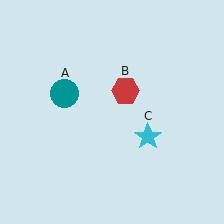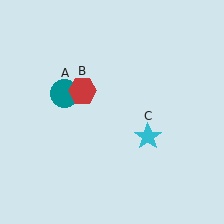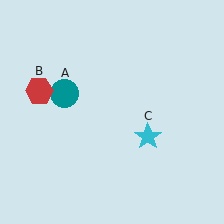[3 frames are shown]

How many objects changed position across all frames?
1 object changed position: red hexagon (object B).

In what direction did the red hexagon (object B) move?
The red hexagon (object B) moved left.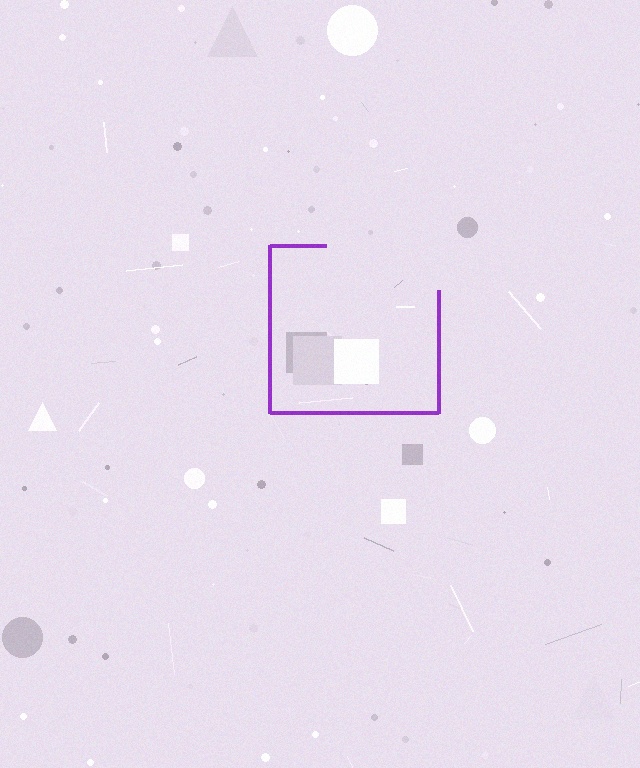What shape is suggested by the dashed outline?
The dashed outline suggests a square.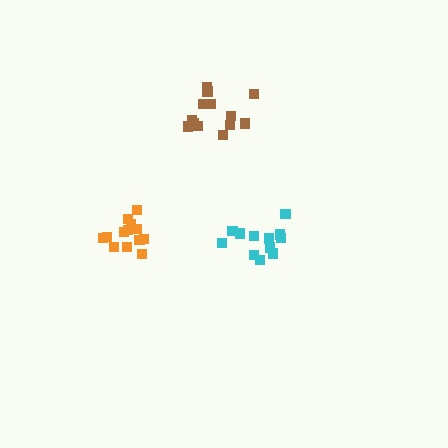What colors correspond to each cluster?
The clusters are colored: brown, cyan, orange.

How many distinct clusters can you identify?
There are 3 distinct clusters.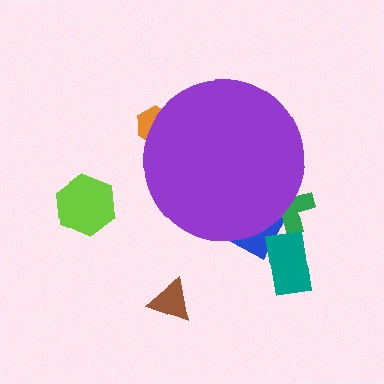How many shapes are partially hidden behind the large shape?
3 shapes are partially hidden.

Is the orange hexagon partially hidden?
Yes, the orange hexagon is partially hidden behind the purple circle.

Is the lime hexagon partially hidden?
No, the lime hexagon is fully visible.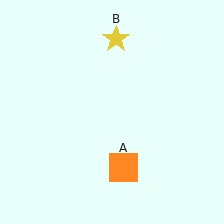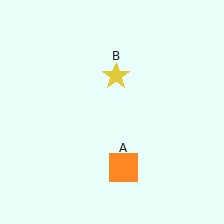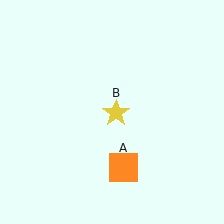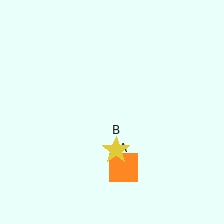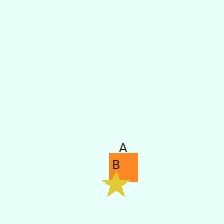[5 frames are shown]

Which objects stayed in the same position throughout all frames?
Orange square (object A) remained stationary.